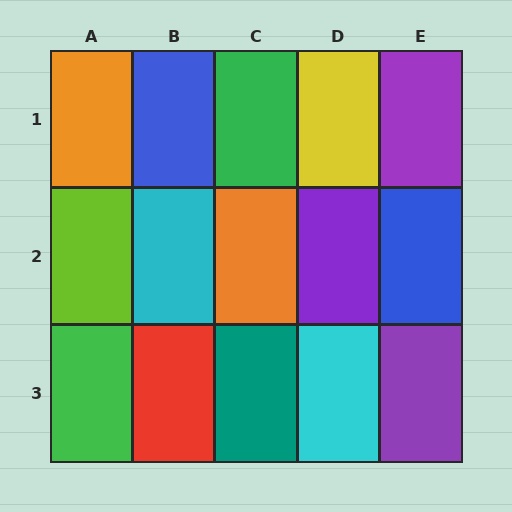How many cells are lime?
1 cell is lime.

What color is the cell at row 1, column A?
Orange.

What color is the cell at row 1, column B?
Blue.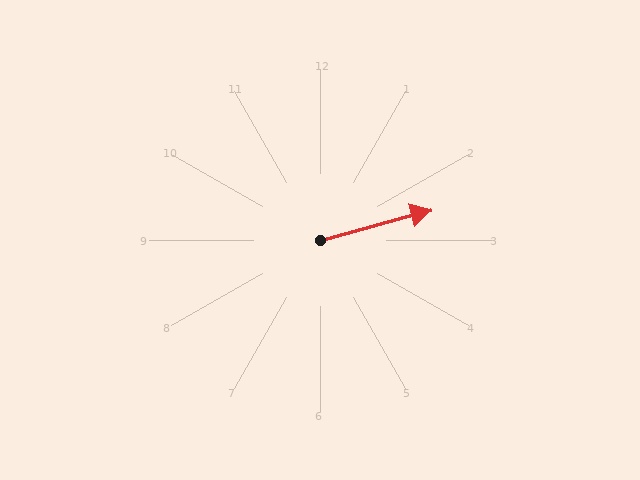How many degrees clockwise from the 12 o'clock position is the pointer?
Approximately 75 degrees.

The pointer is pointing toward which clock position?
Roughly 2 o'clock.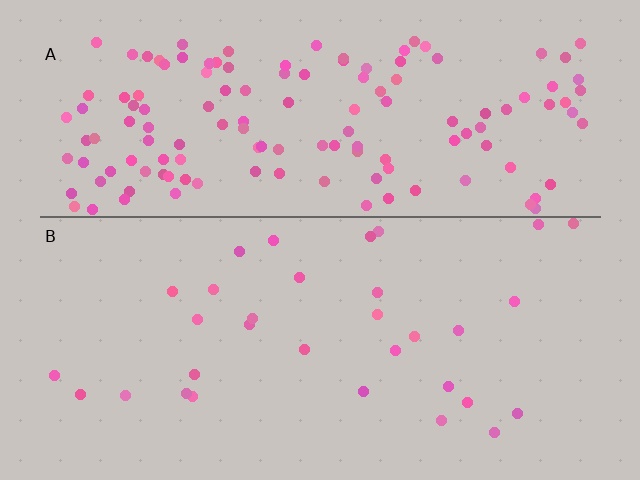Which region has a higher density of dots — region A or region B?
A (the top).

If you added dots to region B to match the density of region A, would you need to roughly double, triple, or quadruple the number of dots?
Approximately quadruple.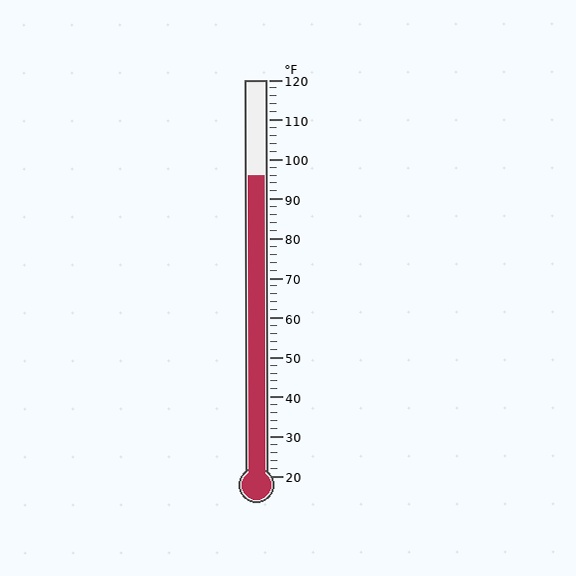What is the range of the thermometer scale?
The thermometer scale ranges from 20°F to 120°F.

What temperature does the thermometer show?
The thermometer shows approximately 96°F.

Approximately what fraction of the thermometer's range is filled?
The thermometer is filled to approximately 75% of its range.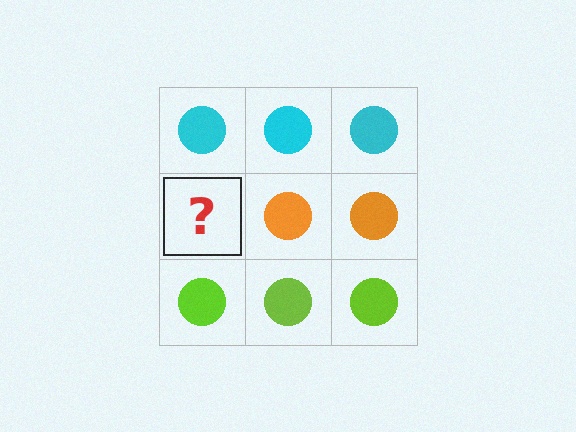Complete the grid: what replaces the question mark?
The question mark should be replaced with an orange circle.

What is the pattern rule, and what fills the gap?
The rule is that each row has a consistent color. The gap should be filled with an orange circle.